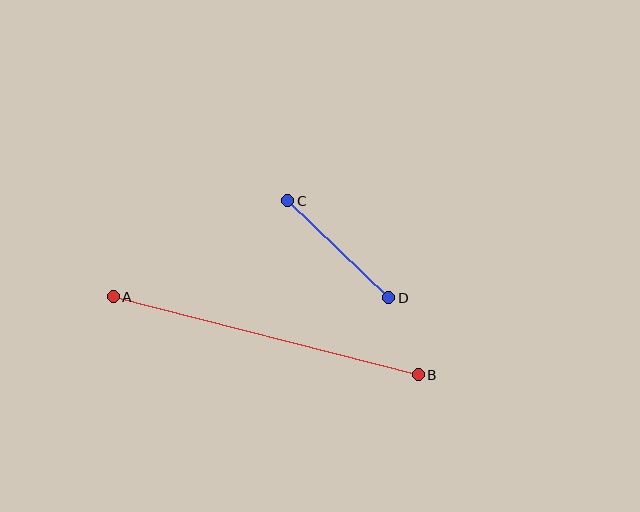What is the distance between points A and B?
The distance is approximately 315 pixels.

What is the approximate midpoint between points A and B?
The midpoint is at approximately (266, 336) pixels.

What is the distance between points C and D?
The distance is approximately 140 pixels.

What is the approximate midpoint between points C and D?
The midpoint is at approximately (338, 249) pixels.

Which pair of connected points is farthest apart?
Points A and B are farthest apart.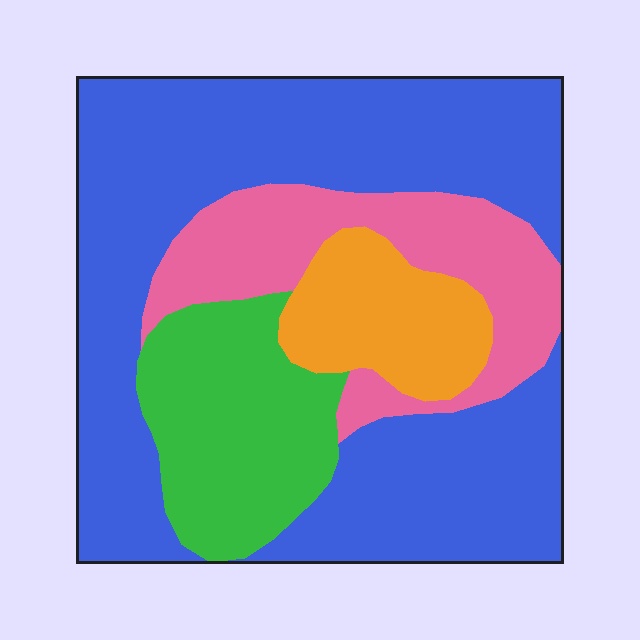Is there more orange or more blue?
Blue.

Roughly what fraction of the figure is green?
Green covers around 15% of the figure.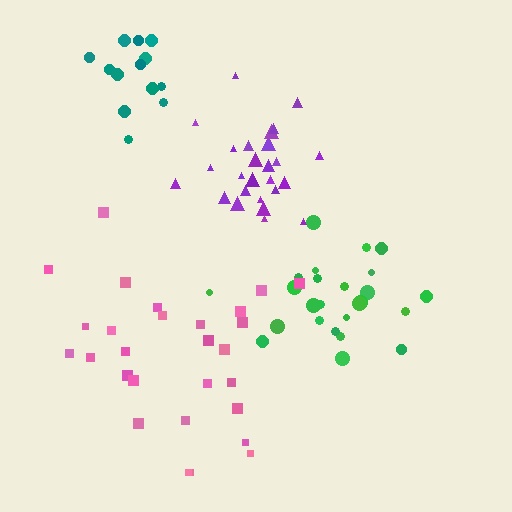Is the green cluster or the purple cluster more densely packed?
Purple.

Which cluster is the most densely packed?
Purple.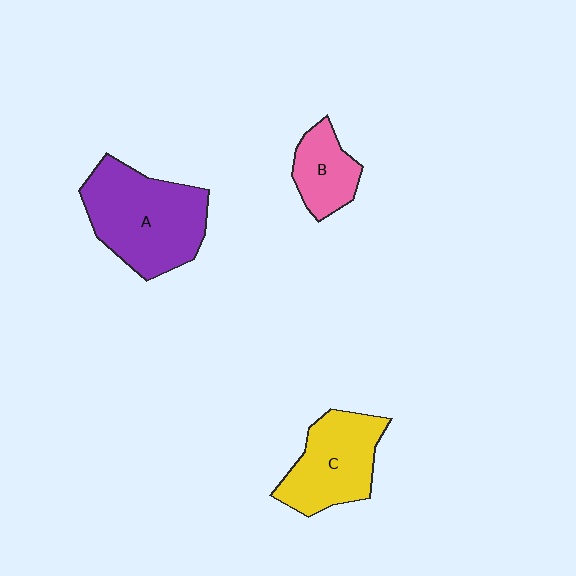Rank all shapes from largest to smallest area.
From largest to smallest: A (purple), C (yellow), B (pink).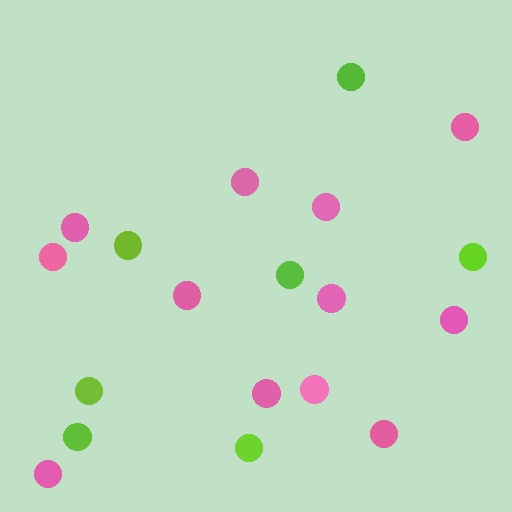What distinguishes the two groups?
There are 2 groups: one group of lime circles (7) and one group of pink circles (12).